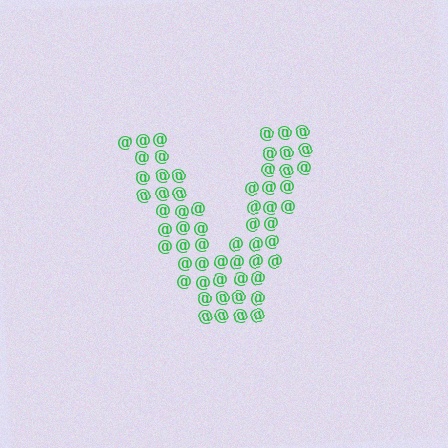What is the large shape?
The large shape is the letter V.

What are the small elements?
The small elements are at signs.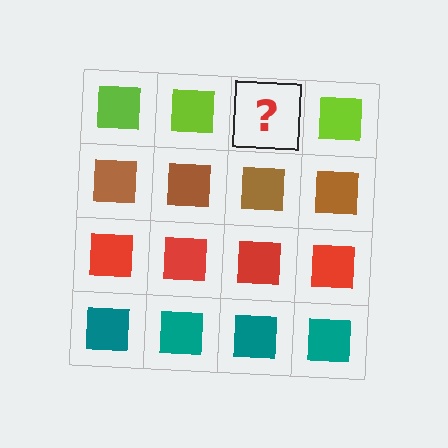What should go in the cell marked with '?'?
The missing cell should contain a lime square.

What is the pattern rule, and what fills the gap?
The rule is that each row has a consistent color. The gap should be filled with a lime square.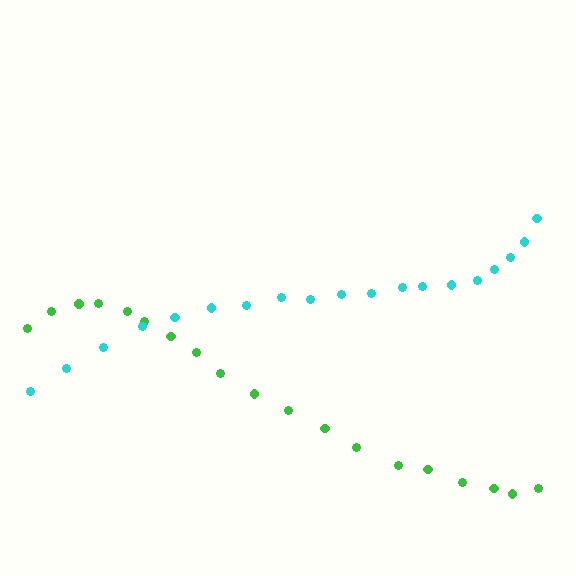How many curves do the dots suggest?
There are 2 distinct paths.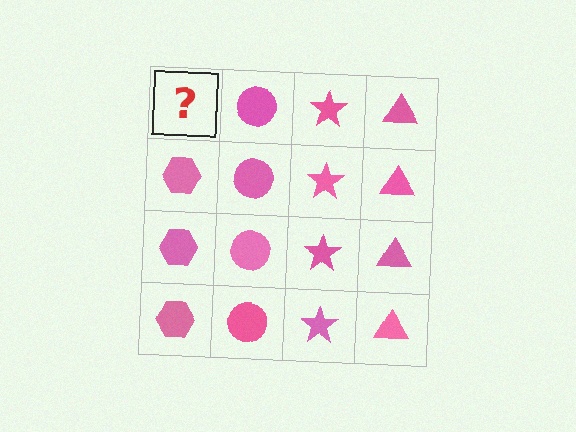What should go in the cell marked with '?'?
The missing cell should contain a pink hexagon.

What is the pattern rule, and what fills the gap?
The rule is that each column has a consistent shape. The gap should be filled with a pink hexagon.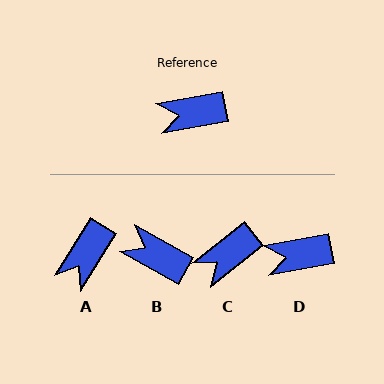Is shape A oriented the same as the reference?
No, it is off by about 48 degrees.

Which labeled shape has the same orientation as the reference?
D.